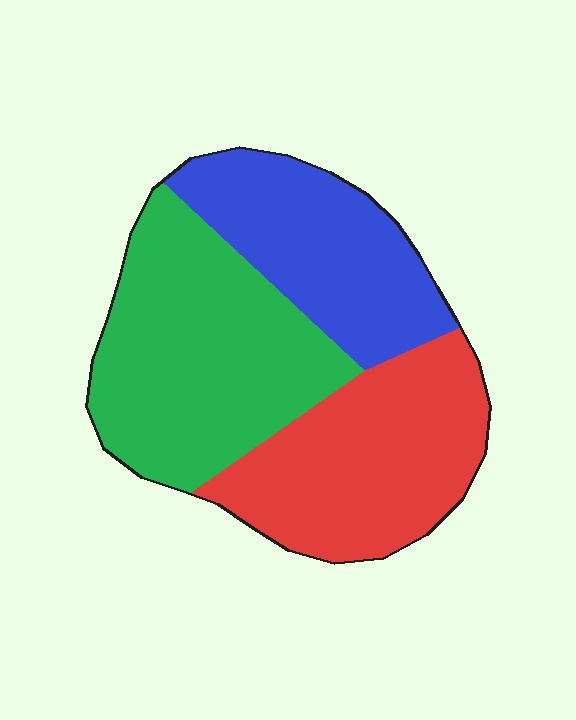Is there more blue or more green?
Green.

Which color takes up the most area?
Green, at roughly 40%.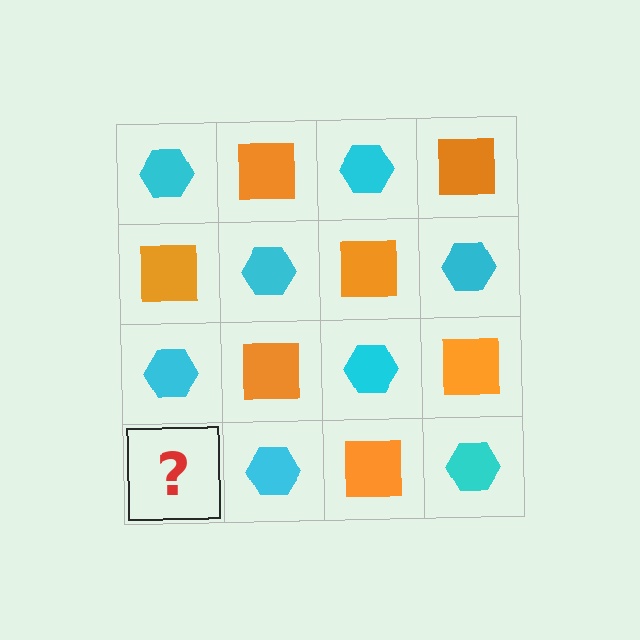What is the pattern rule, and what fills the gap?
The rule is that it alternates cyan hexagon and orange square in a checkerboard pattern. The gap should be filled with an orange square.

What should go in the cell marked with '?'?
The missing cell should contain an orange square.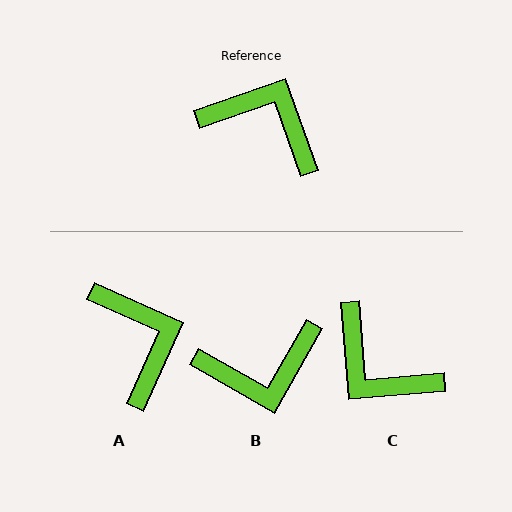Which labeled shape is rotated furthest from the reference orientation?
C, about 165 degrees away.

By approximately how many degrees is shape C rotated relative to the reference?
Approximately 165 degrees counter-clockwise.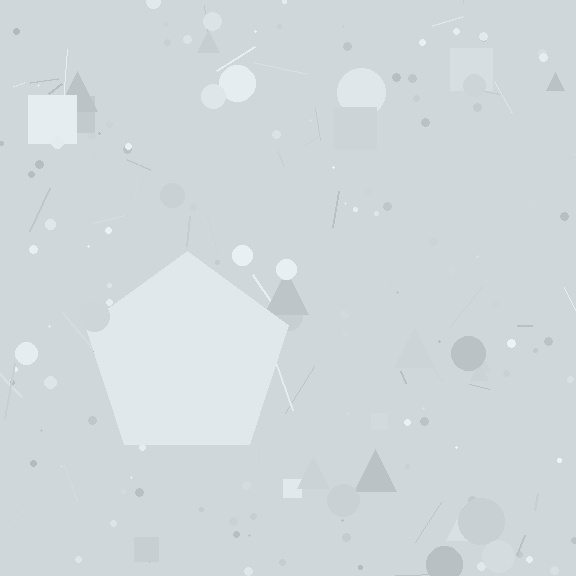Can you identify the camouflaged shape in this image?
The camouflaged shape is a pentagon.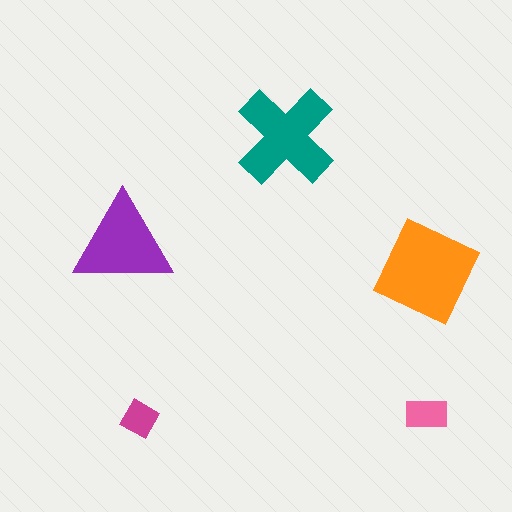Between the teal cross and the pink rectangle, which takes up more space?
The teal cross.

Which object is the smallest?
The magenta diamond.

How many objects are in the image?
There are 5 objects in the image.